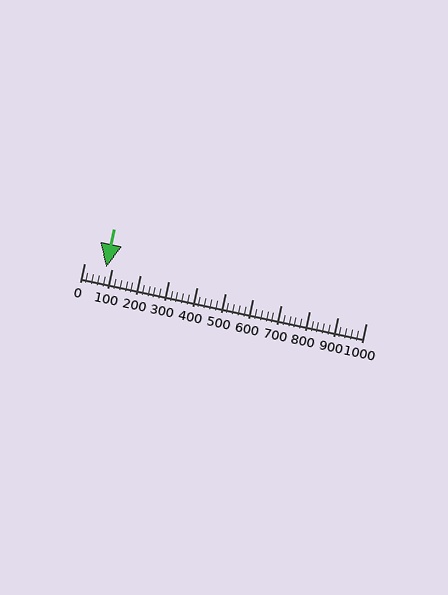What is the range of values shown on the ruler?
The ruler shows values from 0 to 1000.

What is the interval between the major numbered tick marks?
The major tick marks are spaced 100 units apart.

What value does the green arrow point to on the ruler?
The green arrow points to approximately 77.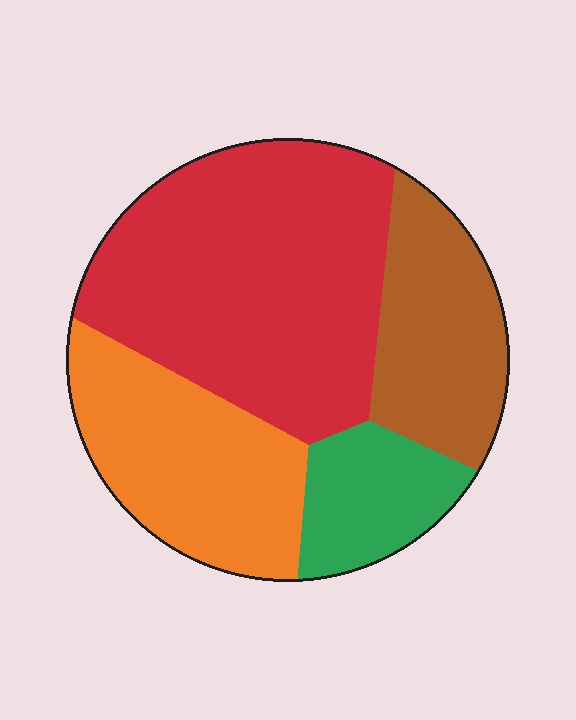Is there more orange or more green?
Orange.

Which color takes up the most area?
Red, at roughly 45%.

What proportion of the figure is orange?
Orange takes up about one quarter (1/4) of the figure.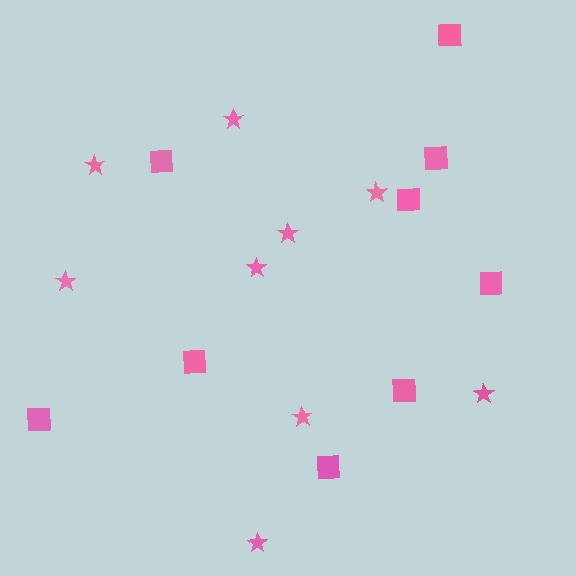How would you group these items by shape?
There are 2 groups: one group of stars (9) and one group of squares (9).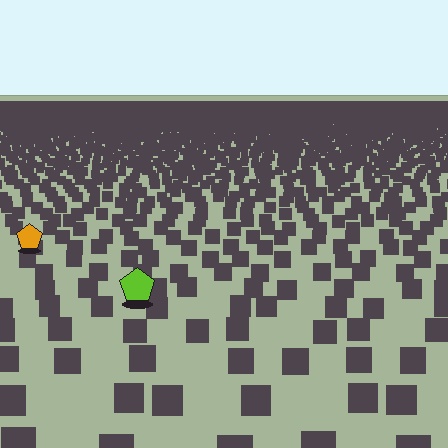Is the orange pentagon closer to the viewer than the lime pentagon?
No. The lime pentagon is closer — you can tell from the texture gradient: the ground texture is coarser near it.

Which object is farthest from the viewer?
The orange pentagon is farthest from the viewer. It appears smaller and the ground texture around it is denser.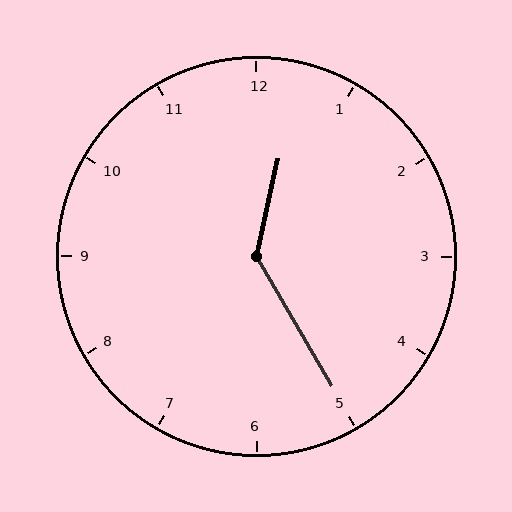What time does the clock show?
12:25.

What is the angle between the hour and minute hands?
Approximately 138 degrees.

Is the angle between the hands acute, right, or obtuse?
It is obtuse.